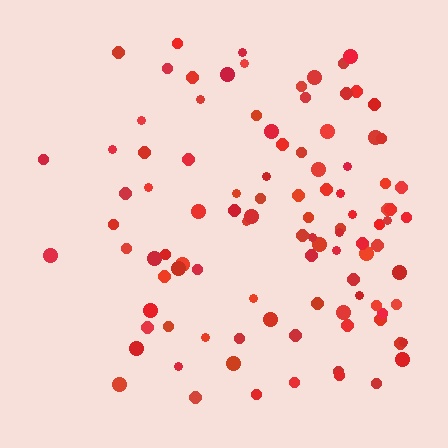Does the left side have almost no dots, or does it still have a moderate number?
Still a moderate number, just noticeably fewer than the right.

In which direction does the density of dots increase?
From left to right, with the right side densest.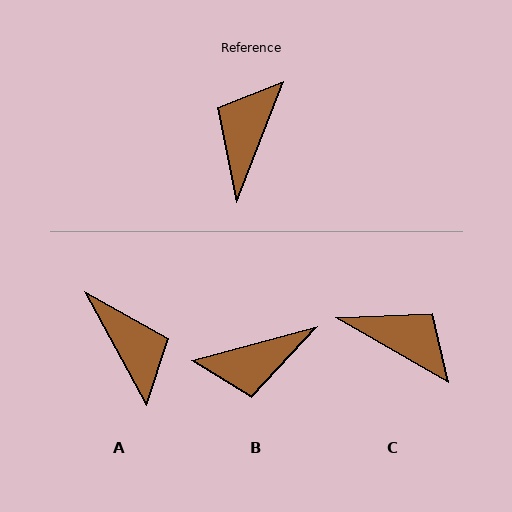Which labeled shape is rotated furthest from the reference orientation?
A, about 130 degrees away.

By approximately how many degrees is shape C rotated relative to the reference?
Approximately 99 degrees clockwise.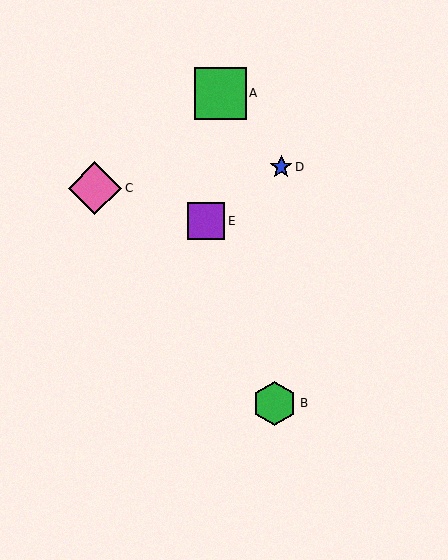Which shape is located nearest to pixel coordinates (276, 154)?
The blue star (labeled D) at (281, 167) is nearest to that location.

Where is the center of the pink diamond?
The center of the pink diamond is at (95, 188).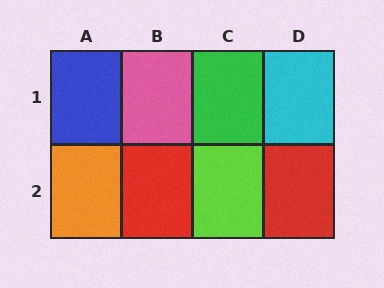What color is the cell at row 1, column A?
Blue.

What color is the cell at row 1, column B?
Pink.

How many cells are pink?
1 cell is pink.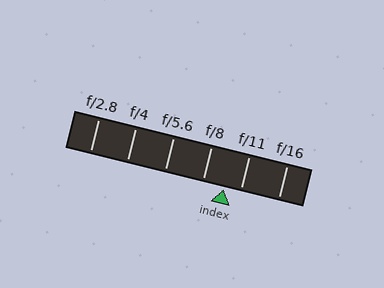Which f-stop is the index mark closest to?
The index mark is closest to f/11.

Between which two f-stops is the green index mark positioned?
The index mark is between f/8 and f/11.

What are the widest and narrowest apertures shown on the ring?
The widest aperture shown is f/2.8 and the narrowest is f/16.